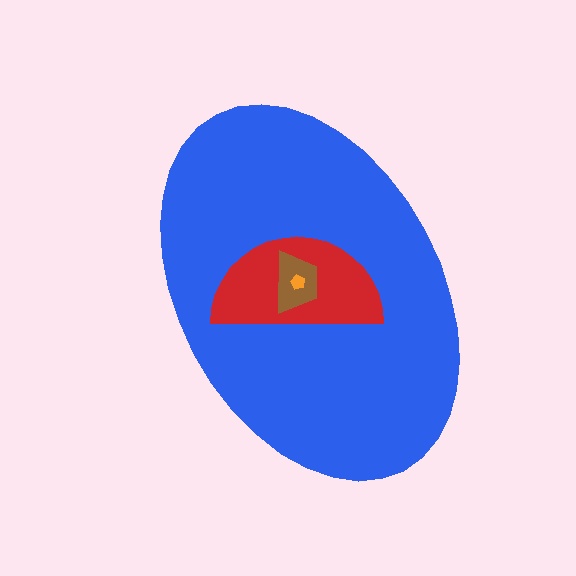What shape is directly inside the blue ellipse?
The red semicircle.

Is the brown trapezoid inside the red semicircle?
Yes.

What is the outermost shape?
The blue ellipse.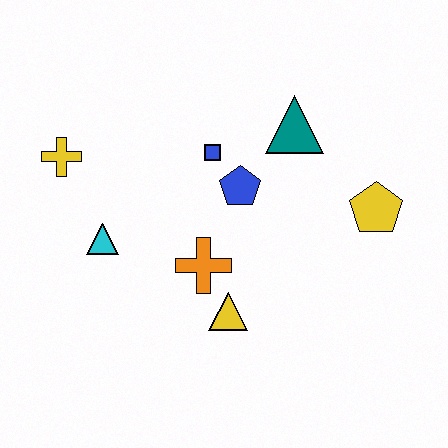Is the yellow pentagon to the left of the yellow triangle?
No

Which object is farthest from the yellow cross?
The yellow pentagon is farthest from the yellow cross.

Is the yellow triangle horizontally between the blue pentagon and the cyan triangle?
Yes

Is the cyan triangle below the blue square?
Yes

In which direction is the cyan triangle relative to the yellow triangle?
The cyan triangle is to the left of the yellow triangle.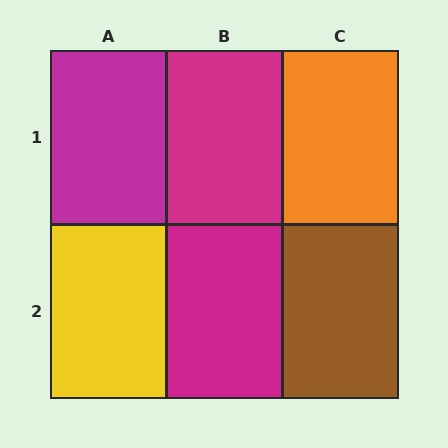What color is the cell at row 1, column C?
Orange.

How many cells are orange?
1 cell is orange.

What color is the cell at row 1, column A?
Magenta.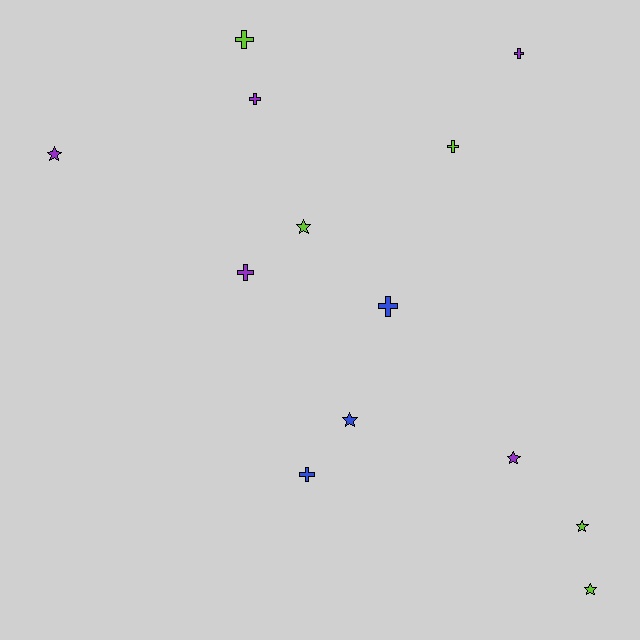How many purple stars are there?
There are 2 purple stars.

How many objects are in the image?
There are 13 objects.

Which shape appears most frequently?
Cross, with 7 objects.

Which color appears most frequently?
Lime, with 5 objects.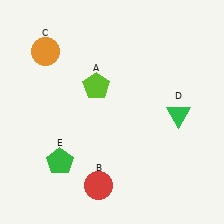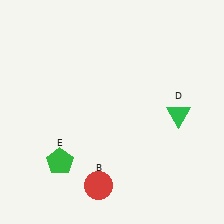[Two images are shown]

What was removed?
The orange circle (C), the lime pentagon (A) were removed in Image 2.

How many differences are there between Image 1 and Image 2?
There are 2 differences between the two images.